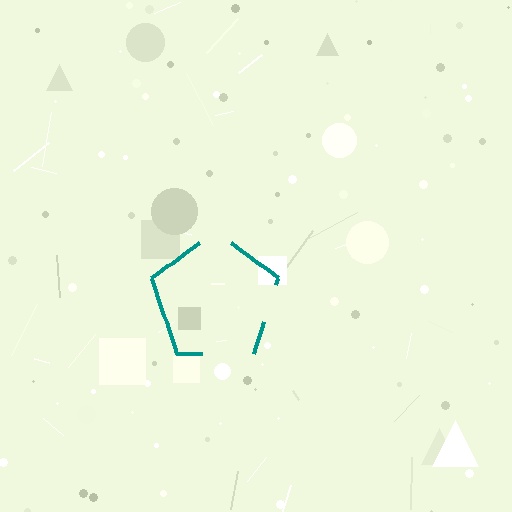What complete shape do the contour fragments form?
The contour fragments form a pentagon.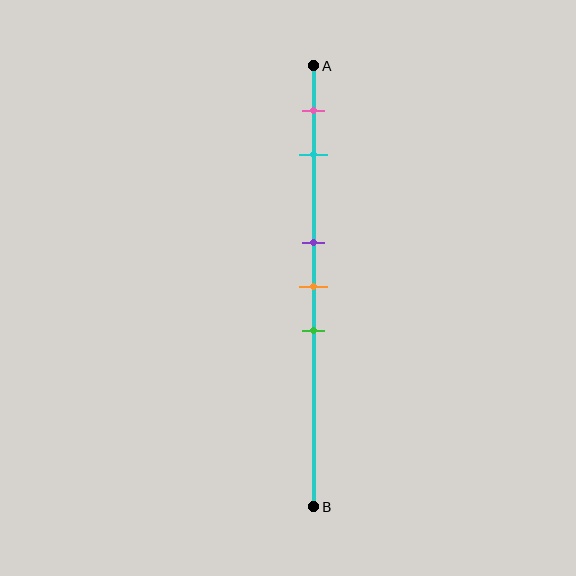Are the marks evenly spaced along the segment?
No, the marks are not evenly spaced.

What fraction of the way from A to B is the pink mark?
The pink mark is approximately 10% (0.1) of the way from A to B.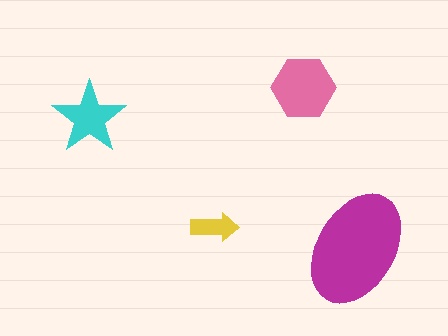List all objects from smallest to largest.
The yellow arrow, the cyan star, the pink hexagon, the magenta ellipse.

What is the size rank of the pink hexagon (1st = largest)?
2nd.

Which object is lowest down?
The magenta ellipse is bottommost.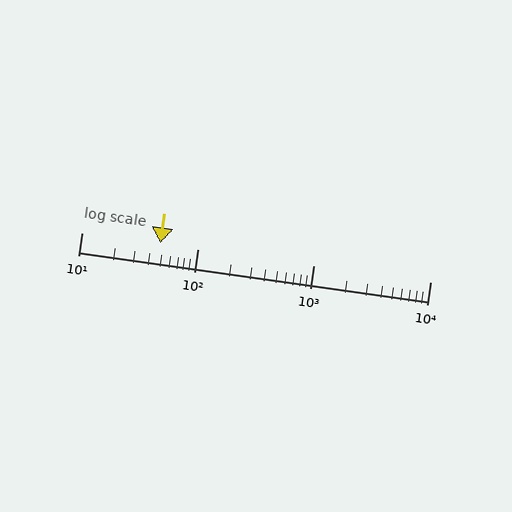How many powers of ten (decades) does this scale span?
The scale spans 3 decades, from 10 to 10000.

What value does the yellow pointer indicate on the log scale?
The pointer indicates approximately 48.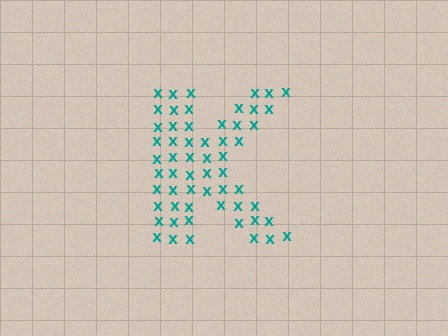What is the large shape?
The large shape is the letter K.